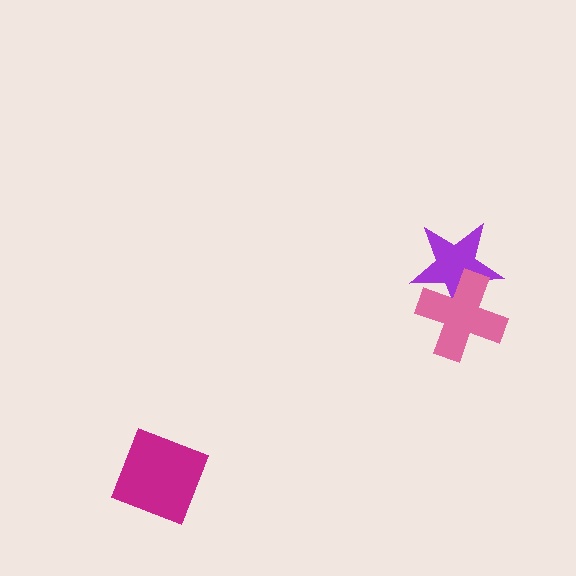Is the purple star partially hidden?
Yes, it is partially covered by another shape.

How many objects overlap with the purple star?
1 object overlaps with the purple star.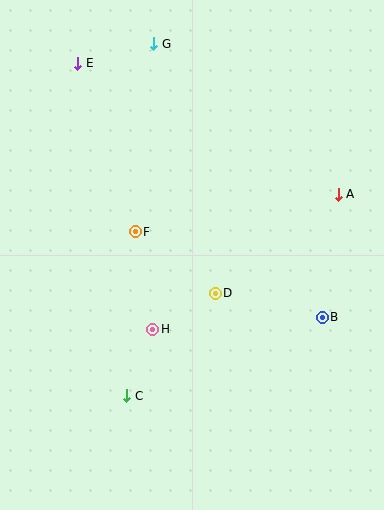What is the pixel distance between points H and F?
The distance between H and F is 99 pixels.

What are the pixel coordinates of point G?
Point G is at (154, 44).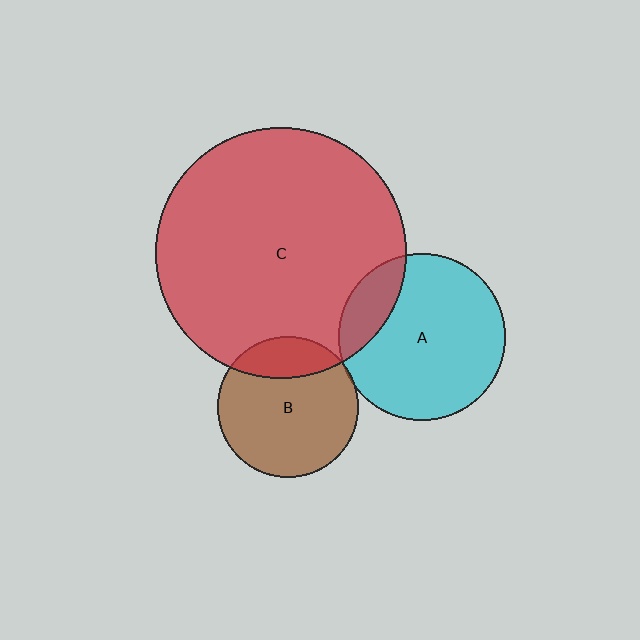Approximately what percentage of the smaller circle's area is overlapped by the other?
Approximately 20%.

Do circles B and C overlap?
Yes.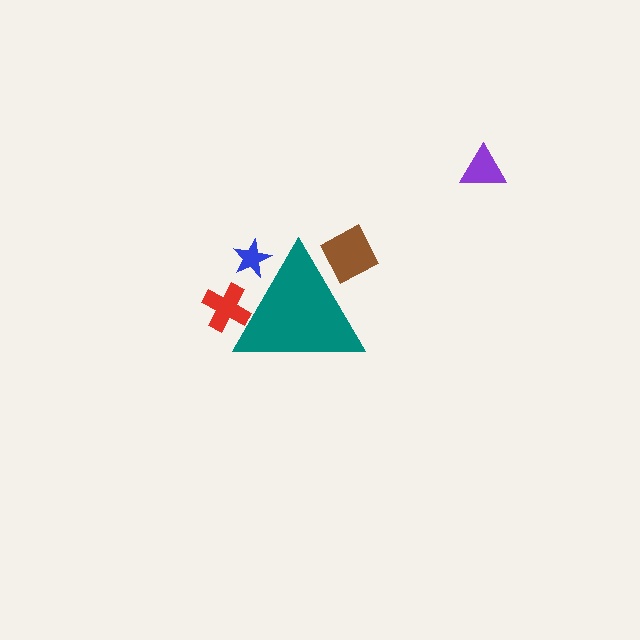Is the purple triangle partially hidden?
No, the purple triangle is fully visible.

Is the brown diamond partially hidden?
Yes, the brown diamond is partially hidden behind the teal triangle.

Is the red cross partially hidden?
Yes, the red cross is partially hidden behind the teal triangle.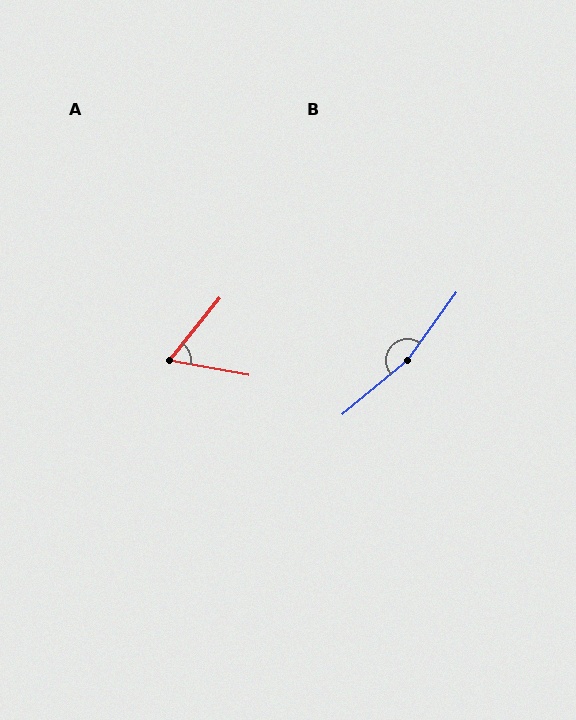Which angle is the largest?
B, at approximately 165 degrees.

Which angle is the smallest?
A, at approximately 62 degrees.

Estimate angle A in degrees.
Approximately 62 degrees.